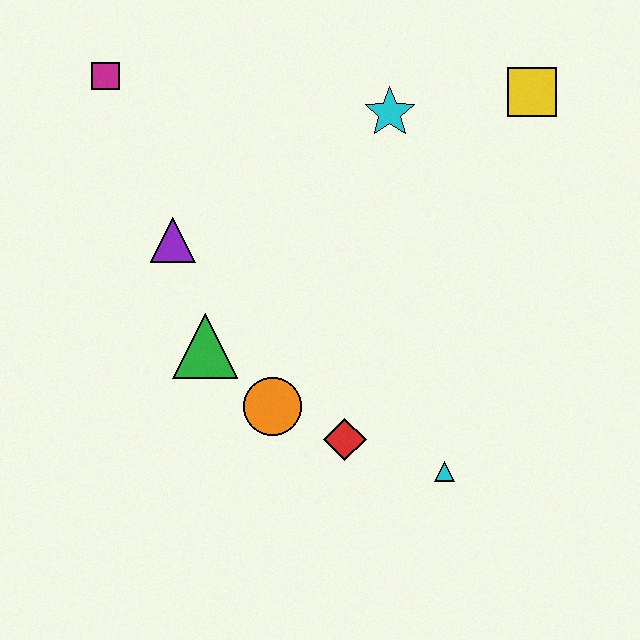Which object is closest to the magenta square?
The purple triangle is closest to the magenta square.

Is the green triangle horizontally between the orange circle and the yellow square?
No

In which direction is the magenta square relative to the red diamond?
The magenta square is above the red diamond.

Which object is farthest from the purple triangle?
The yellow square is farthest from the purple triangle.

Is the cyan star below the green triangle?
No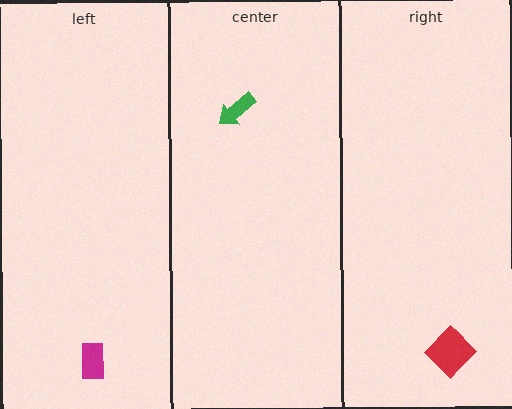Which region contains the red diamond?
The right region.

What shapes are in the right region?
The red diamond.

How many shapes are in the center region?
1.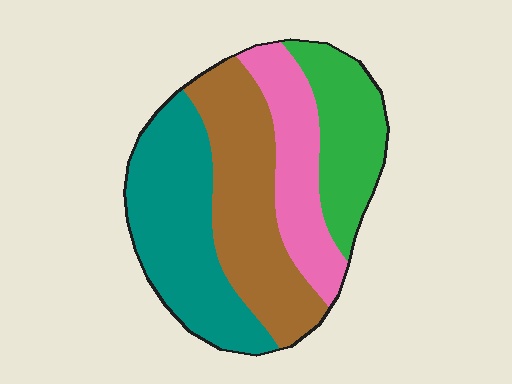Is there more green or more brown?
Brown.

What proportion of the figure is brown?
Brown covers around 30% of the figure.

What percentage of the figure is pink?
Pink covers around 20% of the figure.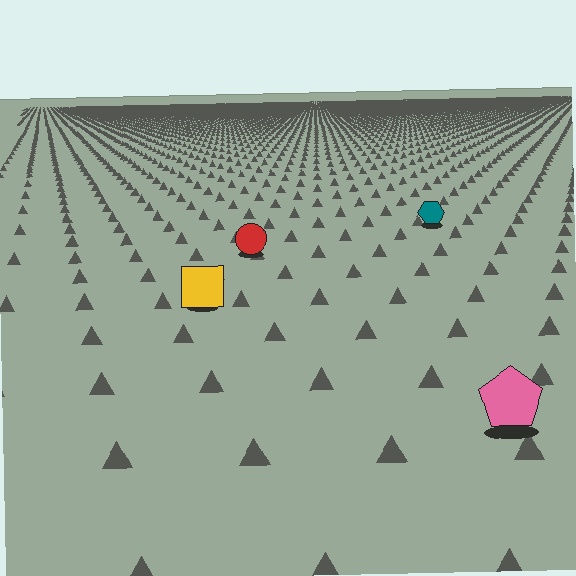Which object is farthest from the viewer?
The teal hexagon is farthest from the viewer. It appears smaller and the ground texture around it is denser.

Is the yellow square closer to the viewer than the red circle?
Yes. The yellow square is closer — you can tell from the texture gradient: the ground texture is coarser near it.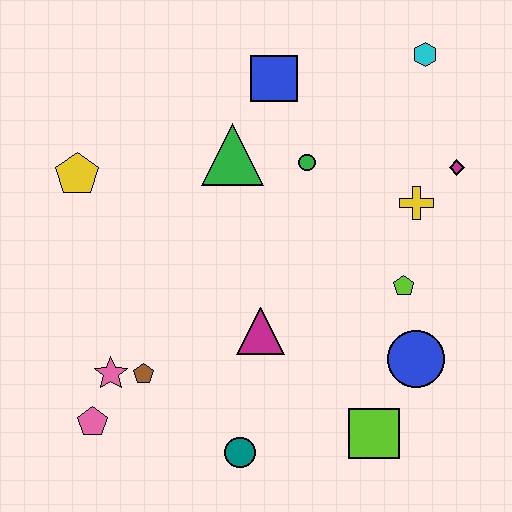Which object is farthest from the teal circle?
The cyan hexagon is farthest from the teal circle.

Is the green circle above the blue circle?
Yes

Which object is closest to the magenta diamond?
The yellow cross is closest to the magenta diamond.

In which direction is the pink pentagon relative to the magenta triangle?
The pink pentagon is to the left of the magenta triangle.